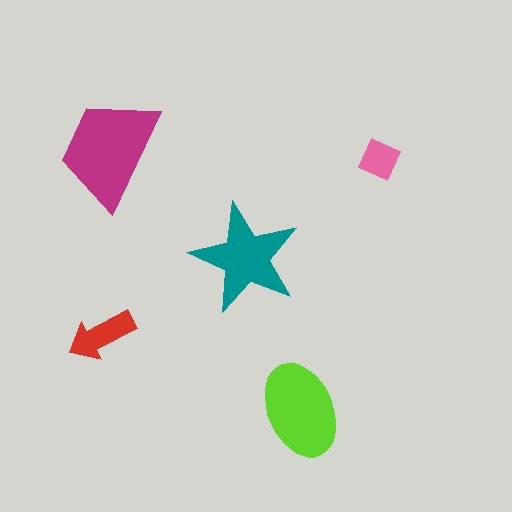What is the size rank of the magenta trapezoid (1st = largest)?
1st.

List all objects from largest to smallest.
The magenta trapezoid, the lime ellipse, the teal star, the red arrow, the pink diamond.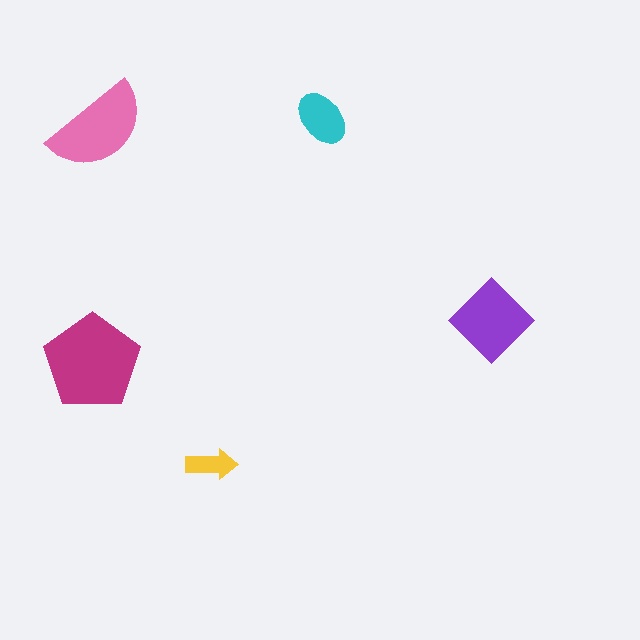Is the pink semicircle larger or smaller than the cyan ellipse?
Larger.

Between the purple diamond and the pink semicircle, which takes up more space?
The pink semicircle.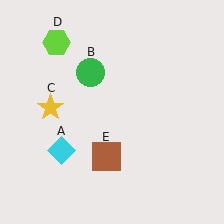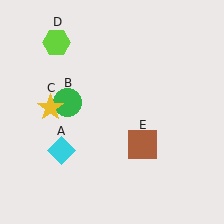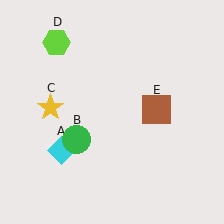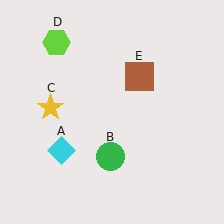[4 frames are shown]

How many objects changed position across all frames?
2 objects changed position: green circle (object B), brown square (object E).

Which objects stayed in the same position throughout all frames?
Cyan diamond (object A) and yellow star (object C) and lime hexagon (object D) remained stationary.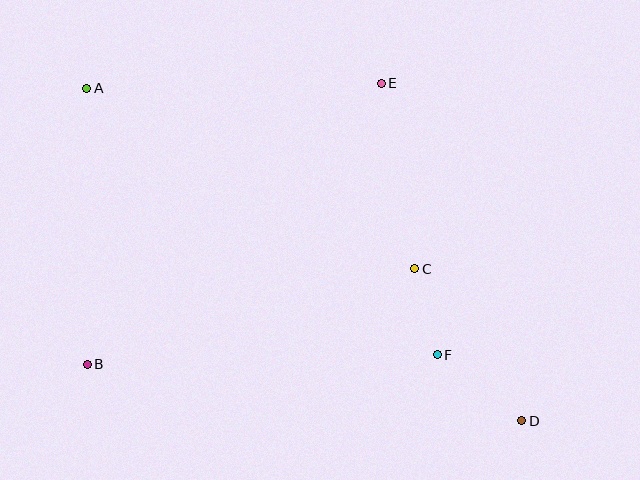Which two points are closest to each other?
Points C and F are closest to each other.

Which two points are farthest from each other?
Points A and D are farthest from each other.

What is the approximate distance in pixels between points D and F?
The distance between D and F is approximately 108 pixels.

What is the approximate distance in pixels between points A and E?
The distance between A and E is approximately 294 pixels.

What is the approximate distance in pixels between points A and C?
The distance between A and C is approximately 374 pixels.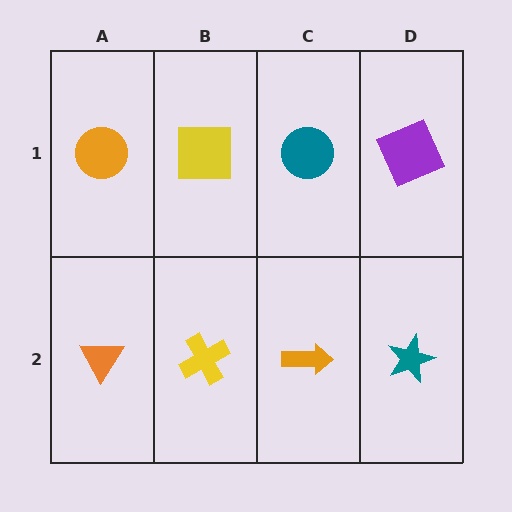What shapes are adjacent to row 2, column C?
A teal circle (row 1, column C), a yellow cross (row 2, column B), a teal star (row 2, column D).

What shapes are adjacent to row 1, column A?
An orange triangle (row 2, column A), a yellow square (row 1, column B).